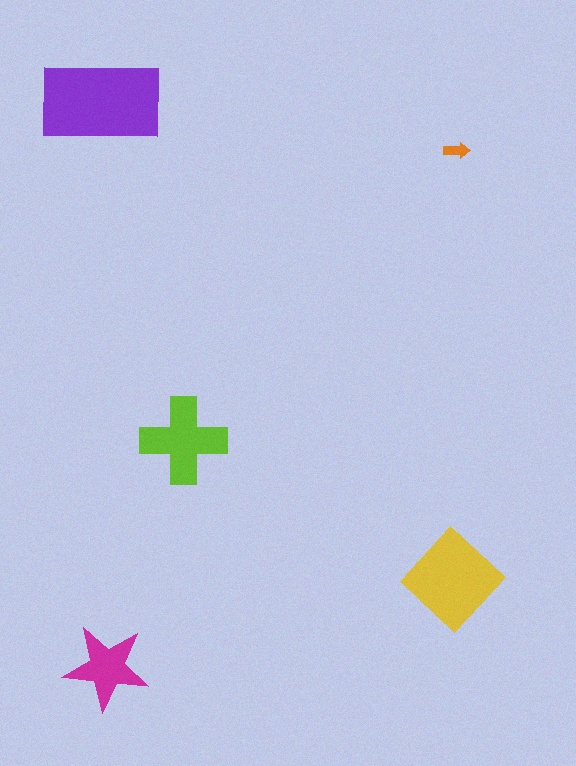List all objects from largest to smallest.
The purple rectangle, the yellow diamond, the lime cross, the magenta star, the orange arrow.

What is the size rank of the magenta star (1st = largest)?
4th.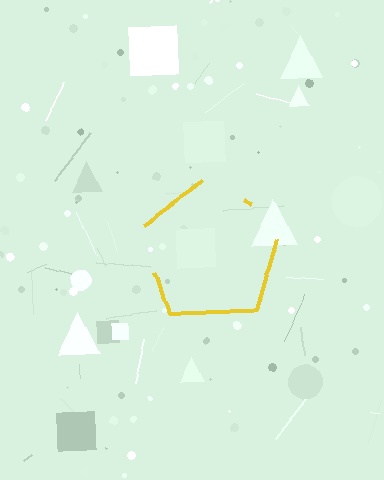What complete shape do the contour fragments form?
The contour fragments form a pentagon.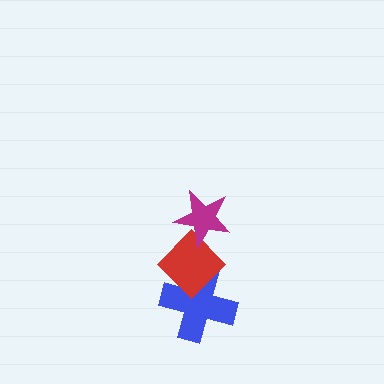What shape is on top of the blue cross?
The red diamond is on top of the blue cross.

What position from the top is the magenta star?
The magenta star is 1st from the top.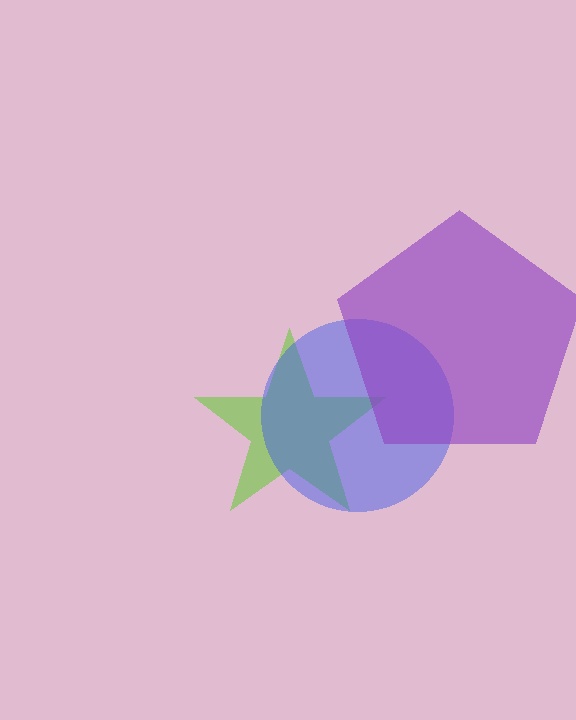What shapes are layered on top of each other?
The layered shapes are: a lime star, a blue circle, a purple pentagon.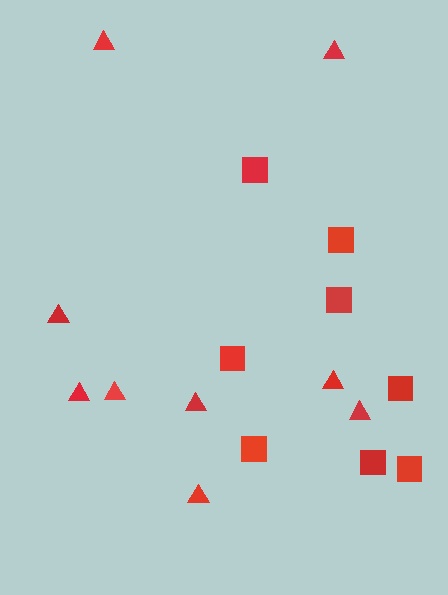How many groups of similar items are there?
There are 2 groups: one group of squares (8) and one group of triangles (9).